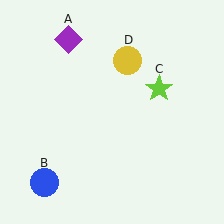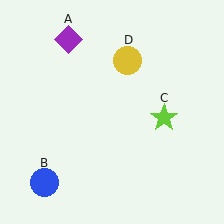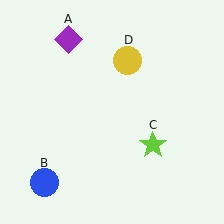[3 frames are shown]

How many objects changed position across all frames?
1 object changed position: lime star (object C).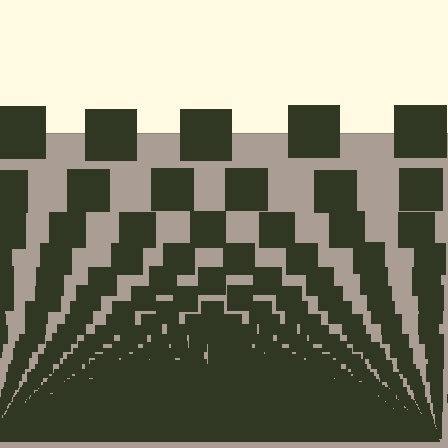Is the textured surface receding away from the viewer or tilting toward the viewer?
The surface appears to tilt toward the viewer. Texture elements get larger and sparser toward the top.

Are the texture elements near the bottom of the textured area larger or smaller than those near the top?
Smaller. The gradient is inverted — elements near the bottom are smaller and denser.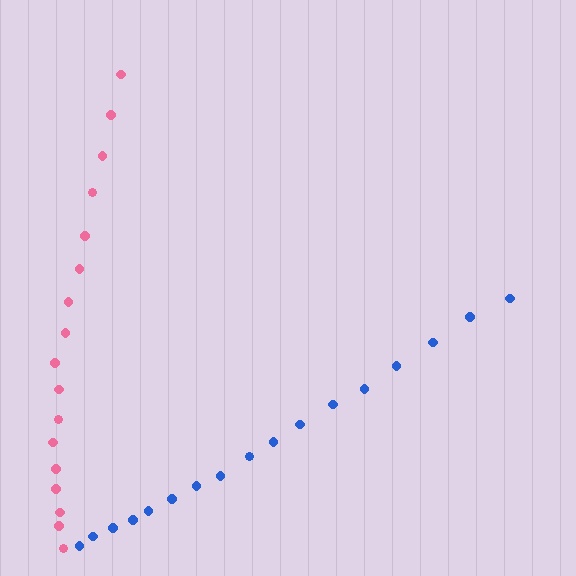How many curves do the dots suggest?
There are 2 distinct paths.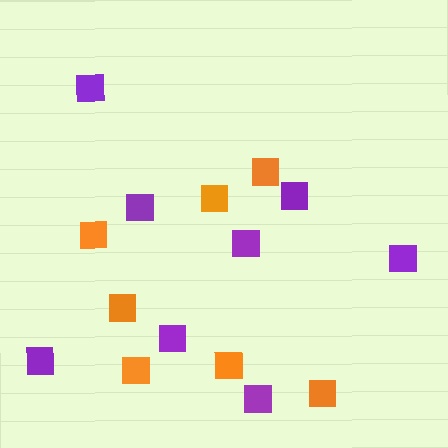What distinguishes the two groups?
There are 2 groups: one group of purple squares (8) and one group of orange squares (7).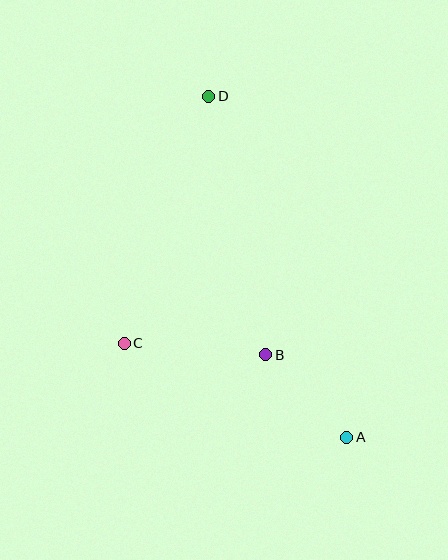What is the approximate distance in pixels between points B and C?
The distance between B and C is approximately 142 pixels.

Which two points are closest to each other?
Points A and B are closest to each other.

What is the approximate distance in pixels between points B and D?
The distance between B and D is approximately 265 pixels.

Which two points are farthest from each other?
Points A and D are farthest from each other.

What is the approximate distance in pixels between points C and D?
The distance between C and D is approximately 261 pixels.